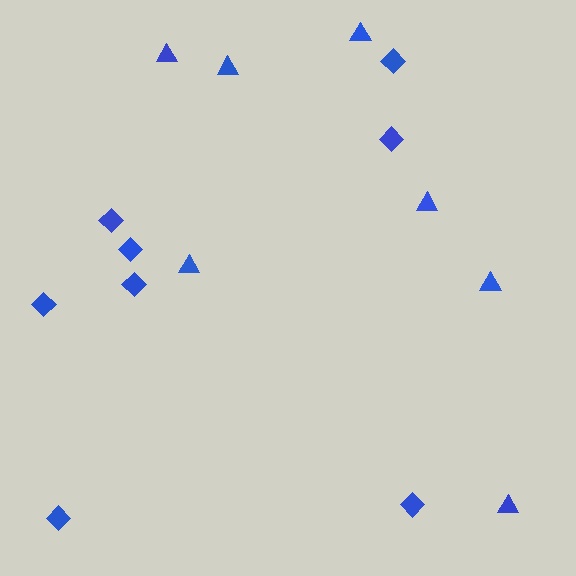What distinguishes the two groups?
There are 2 groups: one group of triangles (7) and one group of diamonds (8).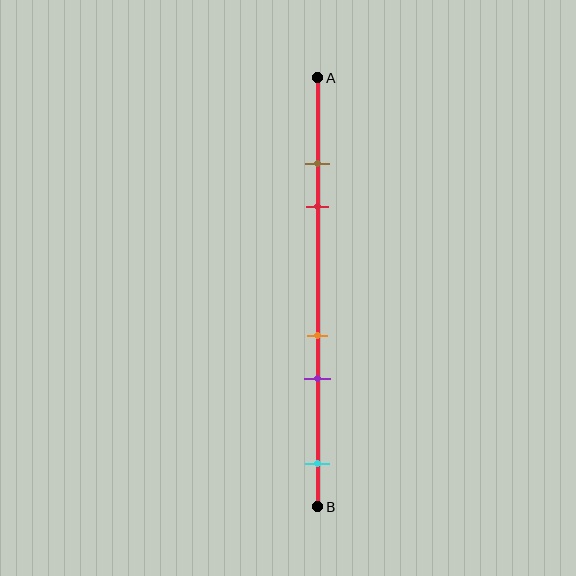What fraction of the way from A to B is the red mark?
The red mark is approximately 30% (0.3) of the way from A to B.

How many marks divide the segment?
There are 5 marks dividing the segment.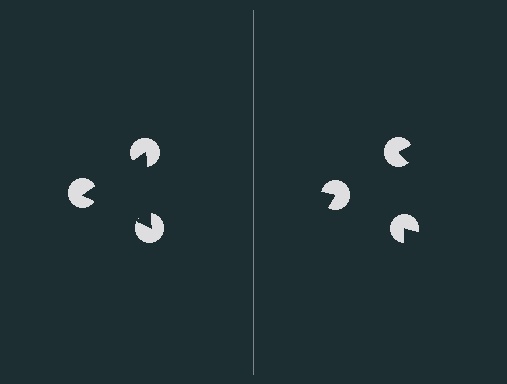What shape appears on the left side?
An illusory triangle.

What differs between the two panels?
The pac-man discs are positioned identically on both sides; only the wedge orientations differ. On the left they align to a triangle; on the right they are misaligned.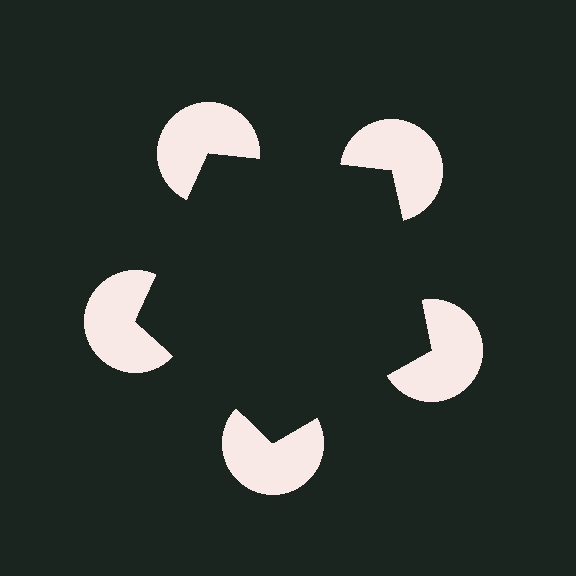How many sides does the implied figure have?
5 sides.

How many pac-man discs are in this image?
There are 5 — one at each vertex of the illusory pentagon.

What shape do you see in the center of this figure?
An illusory pentagon — its edges are inferred from the aligned wedge cuts in the pac-man discs, not physically drawn.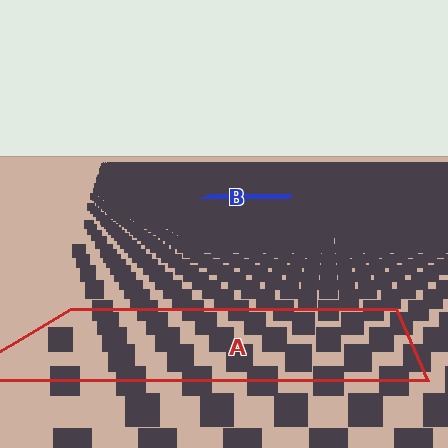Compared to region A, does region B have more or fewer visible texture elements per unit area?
Region B has more texture elements per unit area — they are packed more densely because it is farther away.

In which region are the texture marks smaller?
The texture marks are smaller in region B, because it is farther away.